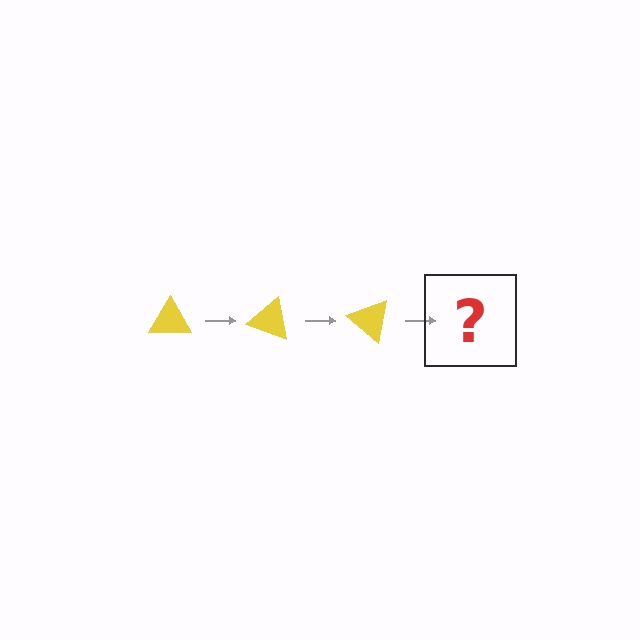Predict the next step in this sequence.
The next step is a yellow triangle rotated 60 degrees.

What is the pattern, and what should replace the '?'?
The pattern is that the triangle rotates 20 degrees each step. The '?' should be a yellow triangle rotated 60 degrees.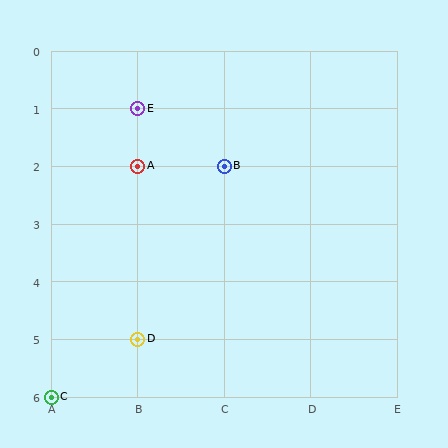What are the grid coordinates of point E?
Point E is at grid coordinates (B, 1).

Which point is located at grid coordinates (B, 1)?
Point E is at (B, 1).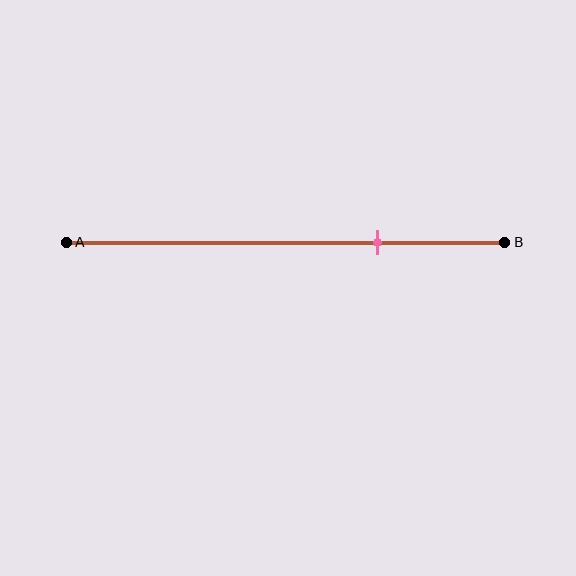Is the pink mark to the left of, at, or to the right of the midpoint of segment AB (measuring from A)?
The pink mark is to the right of the midpoint of segment AB.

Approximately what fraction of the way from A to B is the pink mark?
The pink mark is approximately 70% of the way from A to B.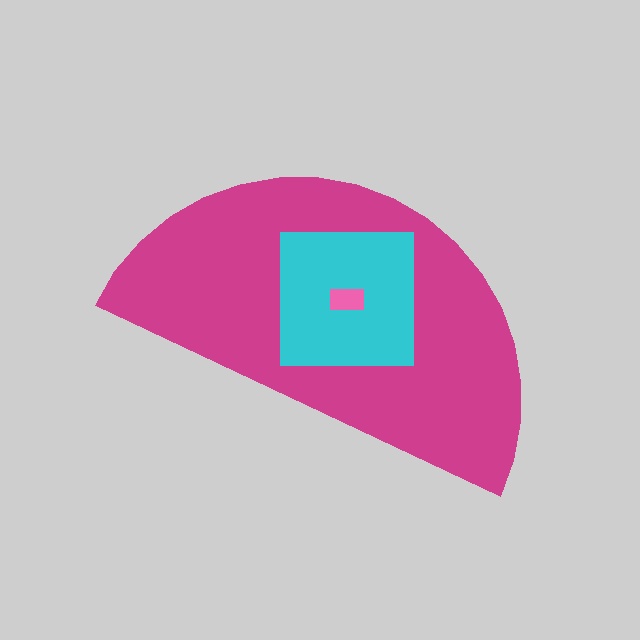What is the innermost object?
The pink rectangle.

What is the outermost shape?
The magenta semicircle.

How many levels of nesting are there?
3.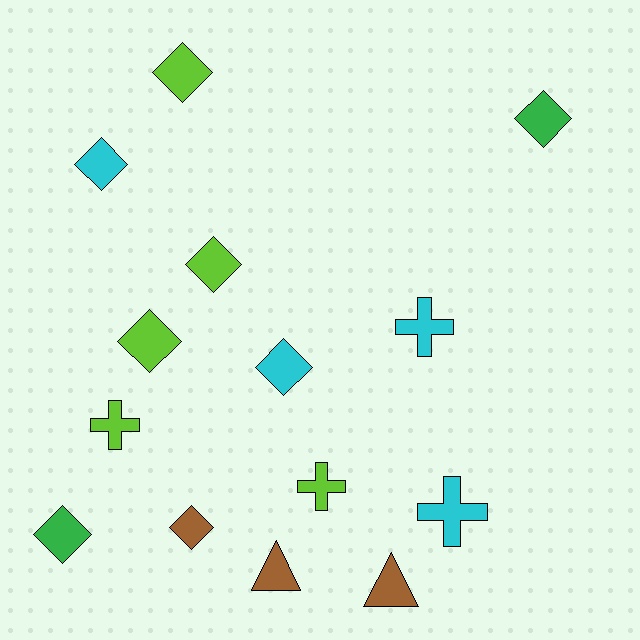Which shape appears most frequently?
Diamond, with 8 objects.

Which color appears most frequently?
Lime, with 5 objects.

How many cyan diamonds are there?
There are 2 cyan diamonds.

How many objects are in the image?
There are 14 objects.